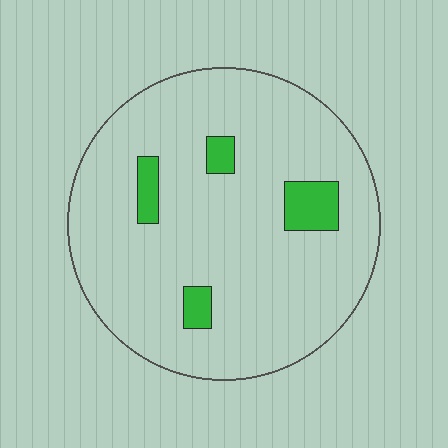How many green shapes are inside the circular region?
4.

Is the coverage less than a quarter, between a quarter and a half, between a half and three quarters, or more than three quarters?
Less than a quarter.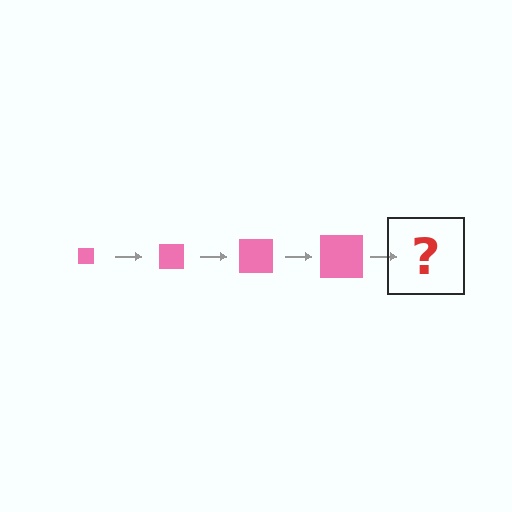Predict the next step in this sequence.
The next step is a pink square, larger than the previous one.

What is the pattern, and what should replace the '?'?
The pattern is that the square gets progressively larger each step. The '?' should be a pink square, larger than the previous one.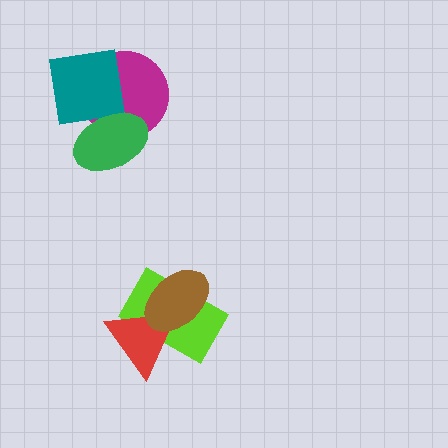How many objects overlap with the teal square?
2 objects overlap with the teal square.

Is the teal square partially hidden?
Yes, it is partially covered by another shape.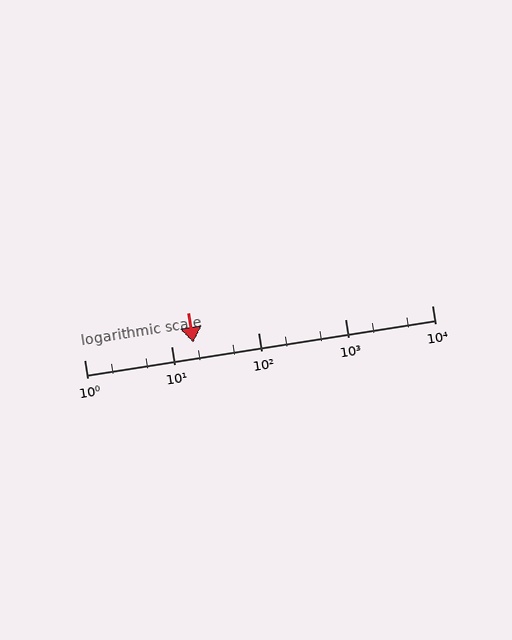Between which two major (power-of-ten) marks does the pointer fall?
The pointer is between 10 and 100.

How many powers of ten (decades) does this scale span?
The scale spans 4 decades, from 1 to 10000.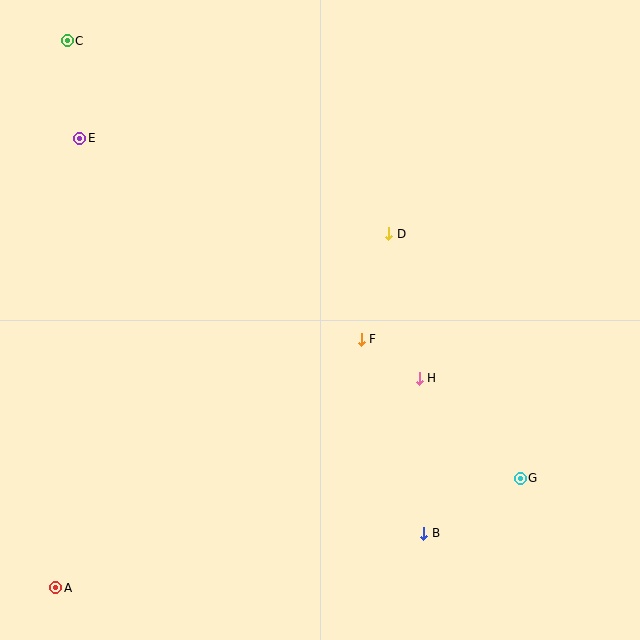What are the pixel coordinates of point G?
Point G is at (520, 478).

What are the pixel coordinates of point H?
Point H is at (419, 378).